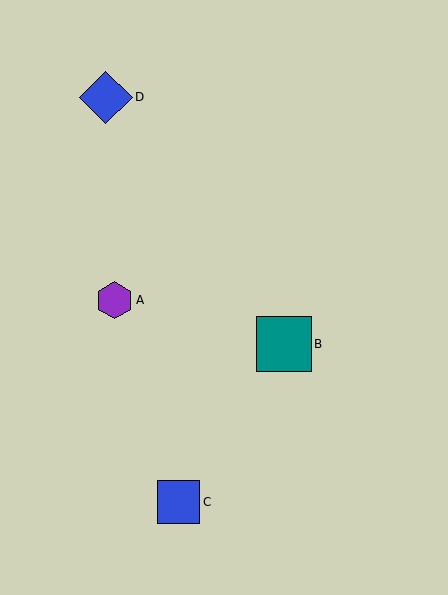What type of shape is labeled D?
Shape D is a blue diamond.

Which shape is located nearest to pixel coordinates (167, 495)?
The blue square (labeled C) at (178, 502) is nearest to that location.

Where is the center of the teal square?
The center of the teal square is at (284, 344).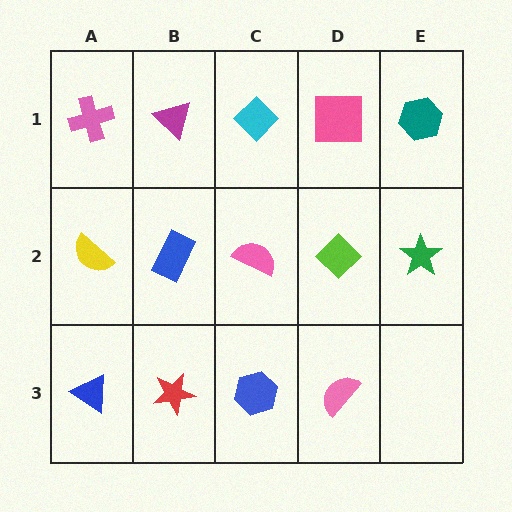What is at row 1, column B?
A magenta triangle.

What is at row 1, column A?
A pink cross.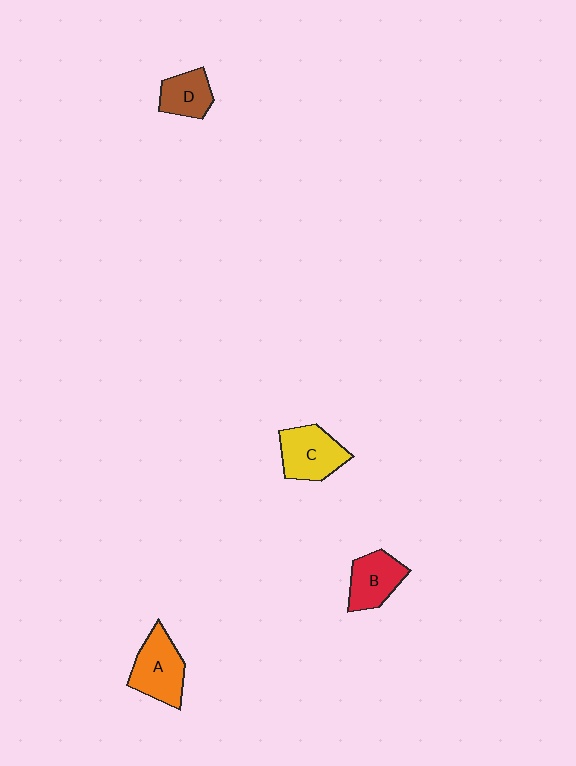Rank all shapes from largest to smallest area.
From largest to smallest: A (orange), C (yellow), B (red), D (brown).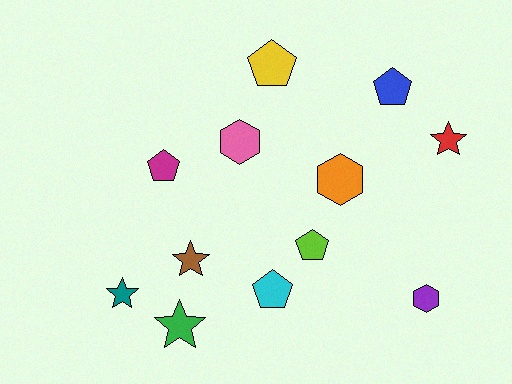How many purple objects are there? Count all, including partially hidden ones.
There is 1 purple object.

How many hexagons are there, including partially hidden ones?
There are 3 hexagons.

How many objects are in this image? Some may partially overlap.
There are 12 objects.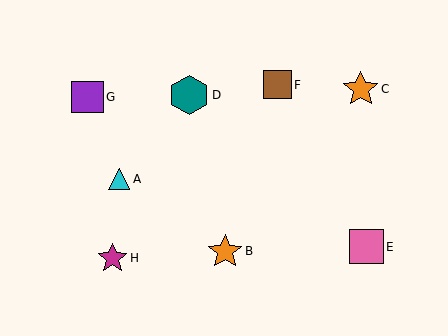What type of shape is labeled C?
Shape C is an orange star.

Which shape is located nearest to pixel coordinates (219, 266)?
The orange star (labeled B) at (225, 251) is nearest to that location.